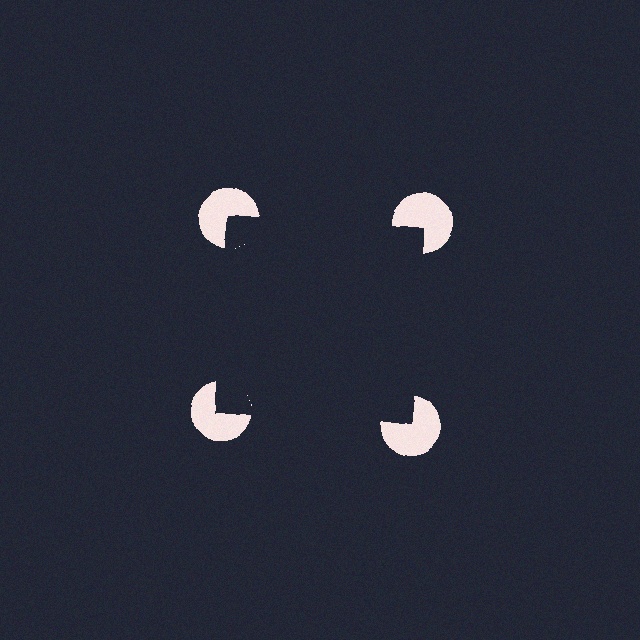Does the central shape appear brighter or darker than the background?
It typically appears slightly darker than the background, even though no actual brightness change is drawn.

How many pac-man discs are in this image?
There are 4 — one at each vertex of the illusory square.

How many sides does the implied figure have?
4 sides.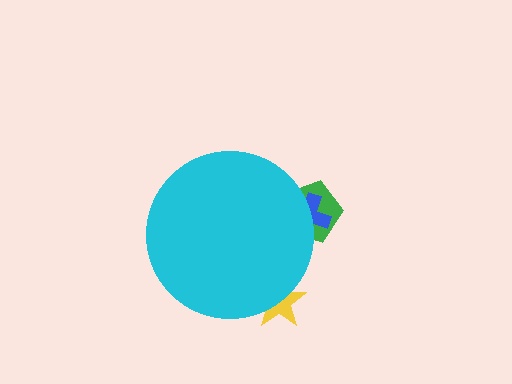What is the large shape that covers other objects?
A cyan circle.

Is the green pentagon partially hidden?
Yes, the green pentagon is partially hidden behind the cyan circle.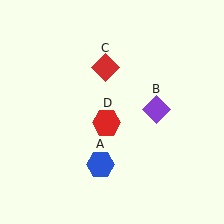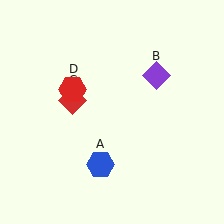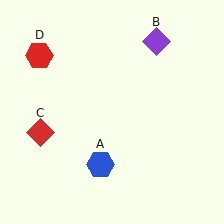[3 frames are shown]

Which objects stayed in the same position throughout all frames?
Blue hexagon (object A) remained stationary.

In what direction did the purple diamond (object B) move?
The purple diamond (object B) moved up.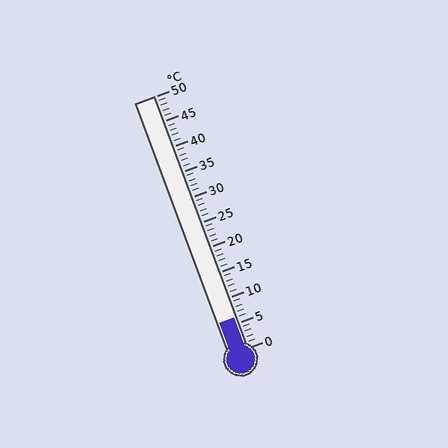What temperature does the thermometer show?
The thermometer shows approximately 6°C.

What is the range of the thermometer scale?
The thermometer scale ranges from 0°C to 50°C.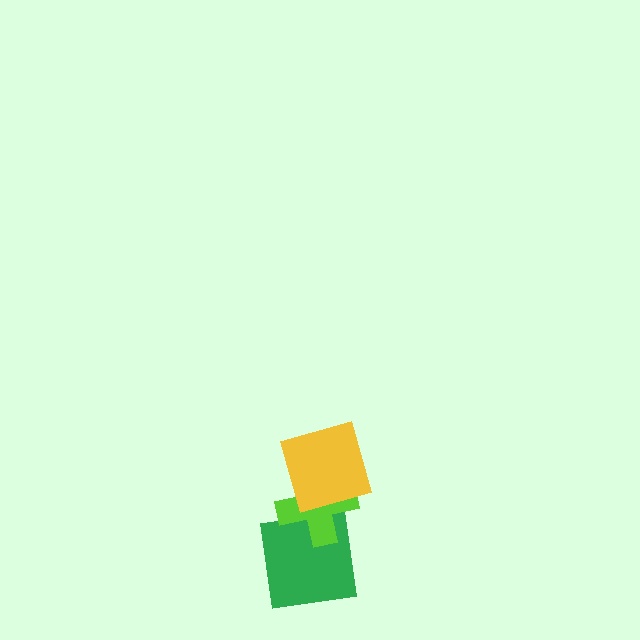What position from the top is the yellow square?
The yellow square is 1st from the top.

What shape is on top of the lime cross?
The yellow square is on top of the lime cross.